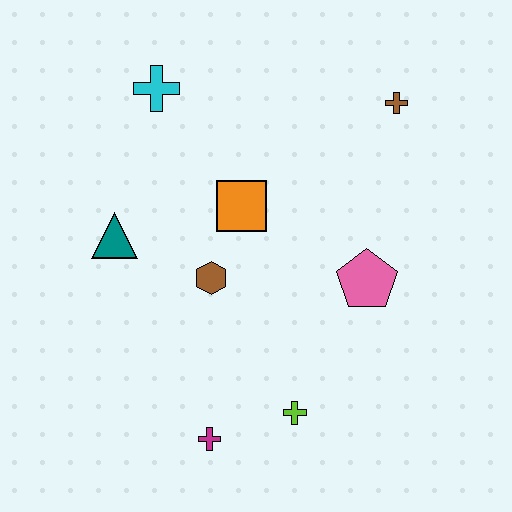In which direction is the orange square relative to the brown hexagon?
The orange square is above the brown hexagon.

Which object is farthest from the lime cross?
The cyan cross is farthest from the lime cross.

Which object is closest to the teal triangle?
The brown hexagon is closest to the teal triangle.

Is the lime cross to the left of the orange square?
No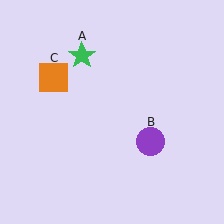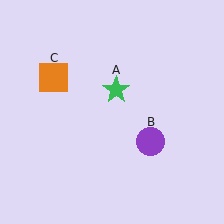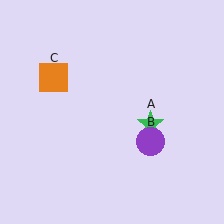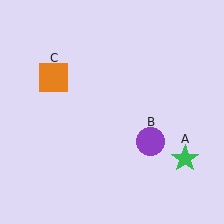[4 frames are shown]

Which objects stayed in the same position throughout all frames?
Purple circle (object B) and orange square (object C) remained stationary.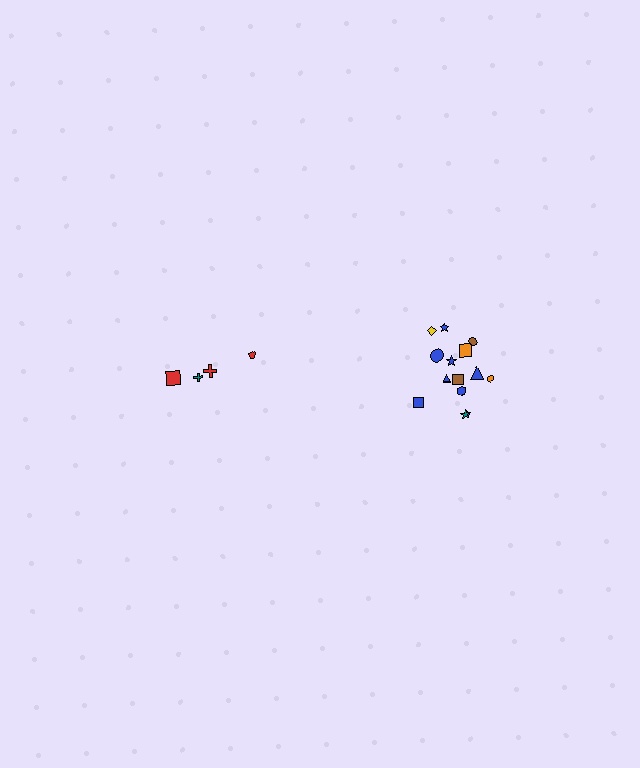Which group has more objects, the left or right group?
The right group.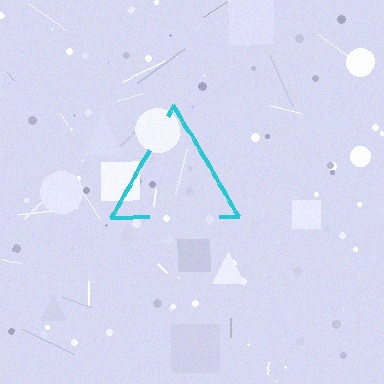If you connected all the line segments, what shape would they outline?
They would outline a triangle.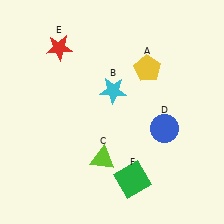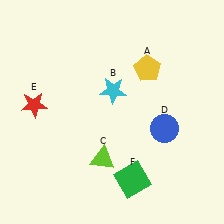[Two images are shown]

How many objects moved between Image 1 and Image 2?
1 object moved between the two images.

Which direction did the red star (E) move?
The red star (E) moved down.